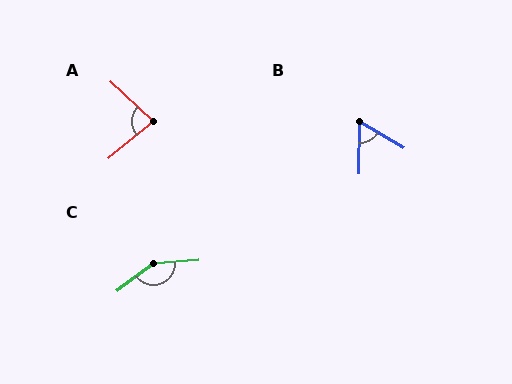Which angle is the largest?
C, at approximately 148 degrees.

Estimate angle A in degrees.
Approximately 82 degrees.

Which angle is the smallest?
B, at approximately 60 degrees.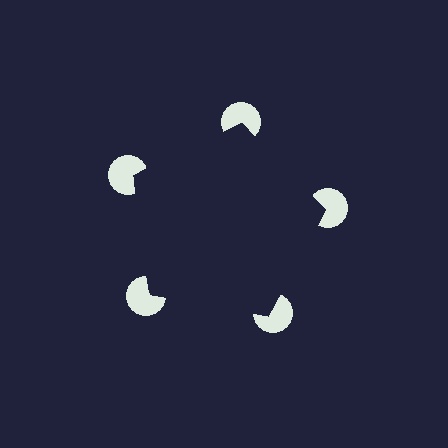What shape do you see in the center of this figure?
An illusory pentagon — its edges are inferred from the aligned wedge cuts in the pac-man discs, not physically drawn.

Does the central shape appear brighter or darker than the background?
It typically appears slightly darker than the background, even though no actual brightness change is drawn.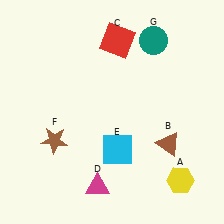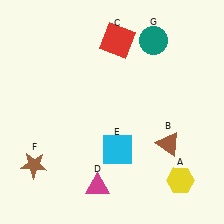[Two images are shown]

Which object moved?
The brown star (F) moved down.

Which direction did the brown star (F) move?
The brown star (F) moved down.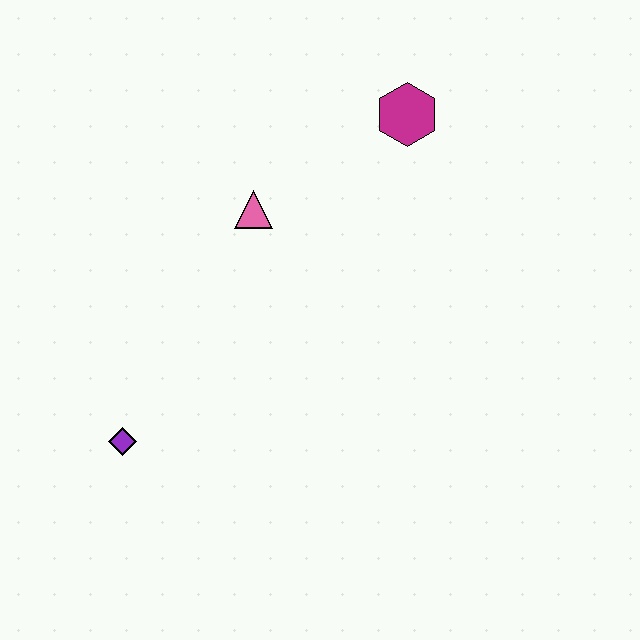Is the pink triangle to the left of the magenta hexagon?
Yes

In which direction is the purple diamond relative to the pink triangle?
The purple diamond is below the pink triangle.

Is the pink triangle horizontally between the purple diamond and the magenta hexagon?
Yes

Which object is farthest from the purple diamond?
The magenta hexagon is farthest from the purple diamond.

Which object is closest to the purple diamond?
The pink triangle is closest to the purple diamond.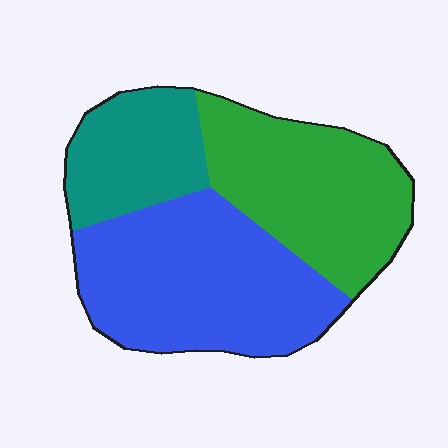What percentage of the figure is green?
Green covers around 35% of the figure.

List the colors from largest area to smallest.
From largest to smallest: blue, green, teal.